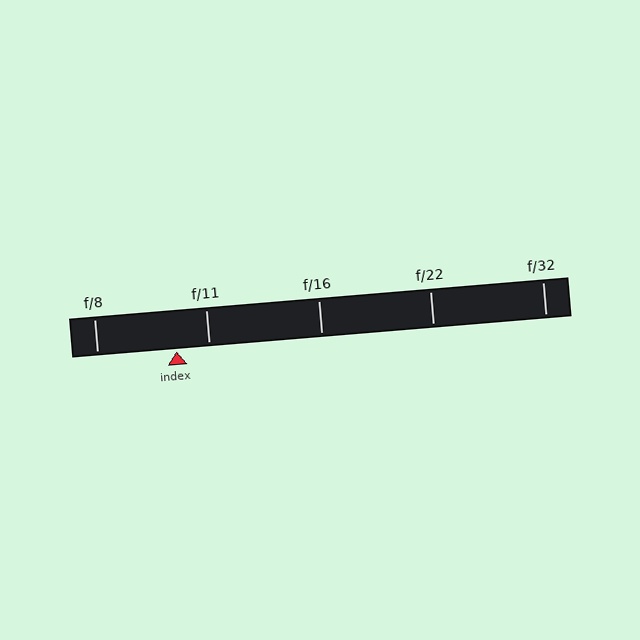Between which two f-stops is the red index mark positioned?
The index mark is between f/8 and f/11.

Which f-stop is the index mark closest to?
The index mark is closest to f/11.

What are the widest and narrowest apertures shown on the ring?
The widest aperture shown is f/8 and the narrowest is f/32.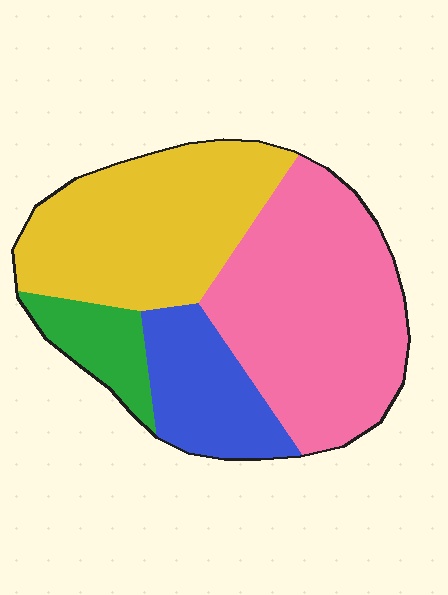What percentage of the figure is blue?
Blue covers around 15% of the figure.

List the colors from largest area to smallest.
From largest to smallest: pink, yellow, blue, green.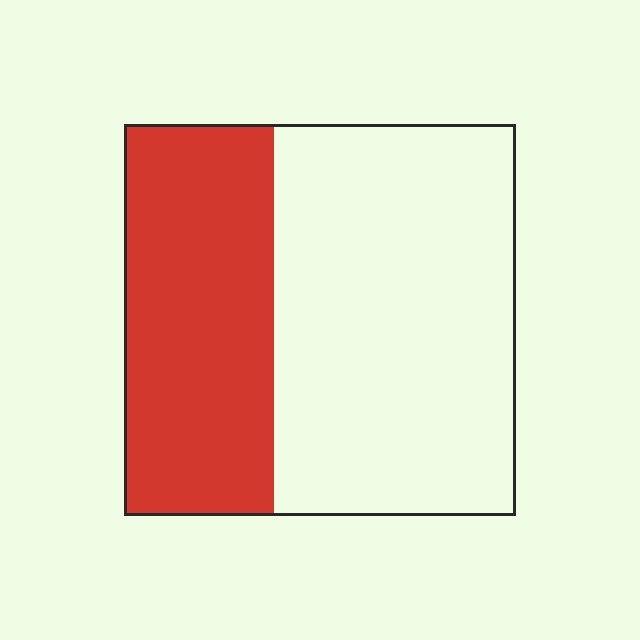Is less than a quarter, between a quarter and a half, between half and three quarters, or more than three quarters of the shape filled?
Between a quarter and a half.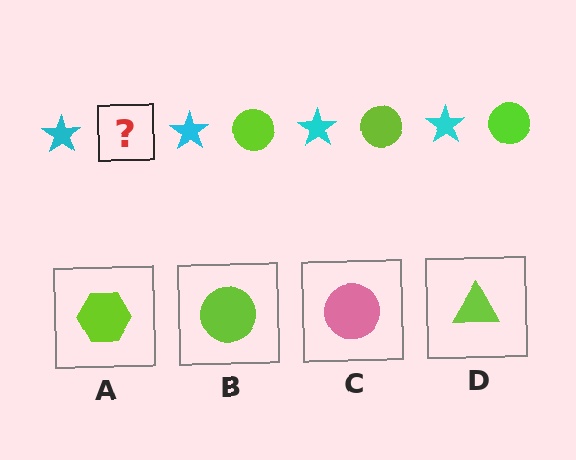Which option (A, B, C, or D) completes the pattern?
B.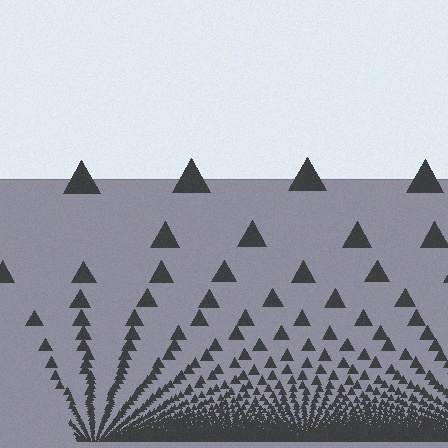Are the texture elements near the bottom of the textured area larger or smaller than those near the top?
Smaller. The gradient is inverted — elements near the bottom are smaller and denser.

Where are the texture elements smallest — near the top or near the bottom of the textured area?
Near the bottom.